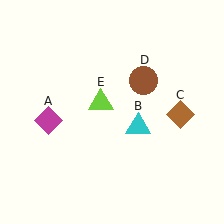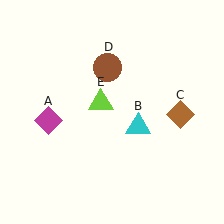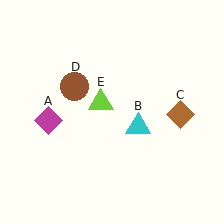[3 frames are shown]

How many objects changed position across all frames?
1 object changed position: brown circle (object D).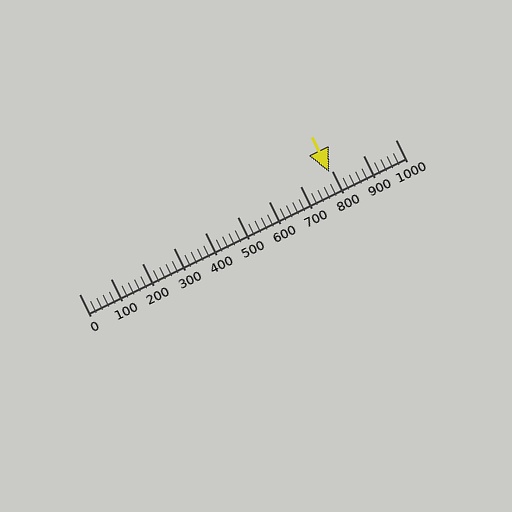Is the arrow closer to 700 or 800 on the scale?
The arrow is closer to 800.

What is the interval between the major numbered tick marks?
The major tick marks are spaced 100 units apart.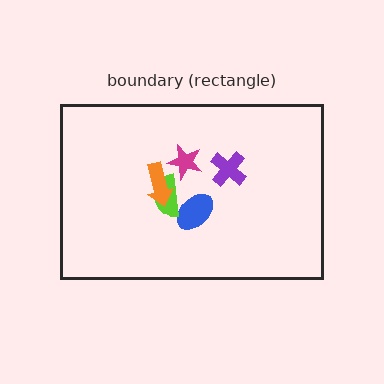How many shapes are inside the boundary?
5 inside, 0 outside.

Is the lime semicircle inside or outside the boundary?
Inside.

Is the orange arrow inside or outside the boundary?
Inside.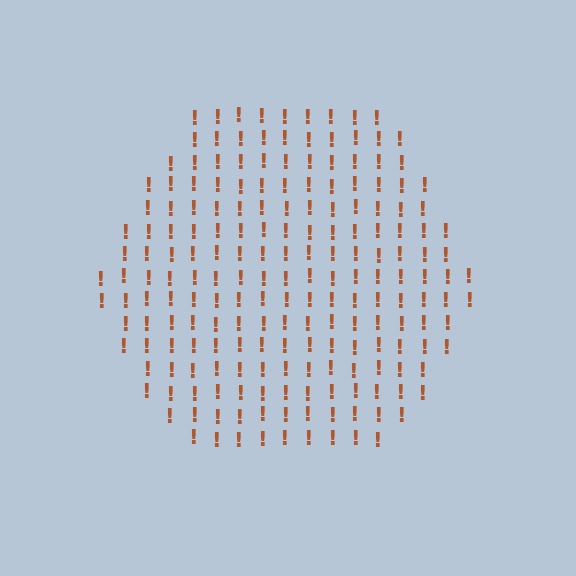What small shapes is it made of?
It is made of small exclamation marks.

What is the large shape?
The large shape is a hexagon.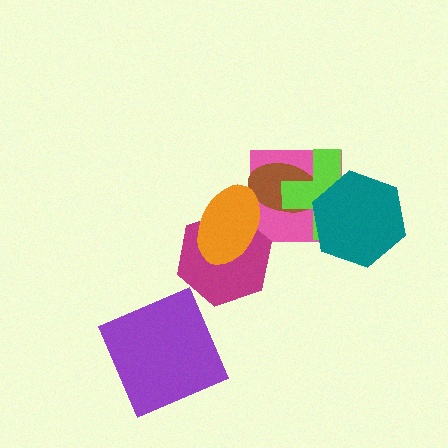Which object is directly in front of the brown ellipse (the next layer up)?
The lime cross is directly in front of the brown ellipse.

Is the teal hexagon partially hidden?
No, no other shape covers it.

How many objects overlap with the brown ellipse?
3 objects overlap with the brown ellipse.